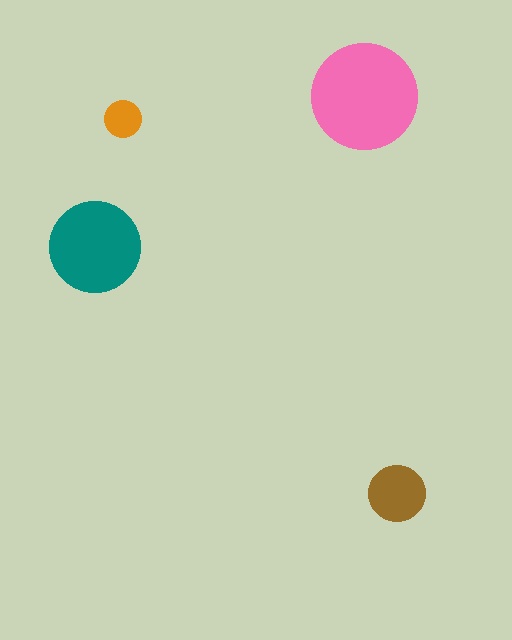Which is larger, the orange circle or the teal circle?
The teal one.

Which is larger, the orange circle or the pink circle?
The pink one.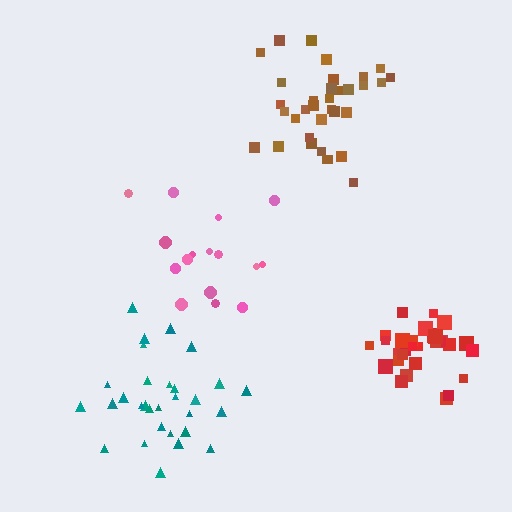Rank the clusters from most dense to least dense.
red, brown, teal, pink.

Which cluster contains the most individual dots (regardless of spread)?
Brown (34).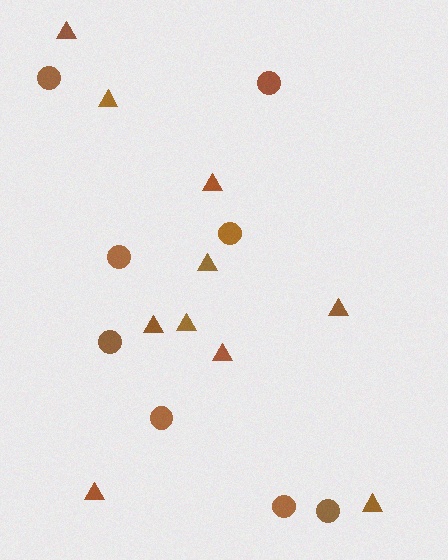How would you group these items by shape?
There are 2 groups: one group of circles (8) and one group of triangles (10).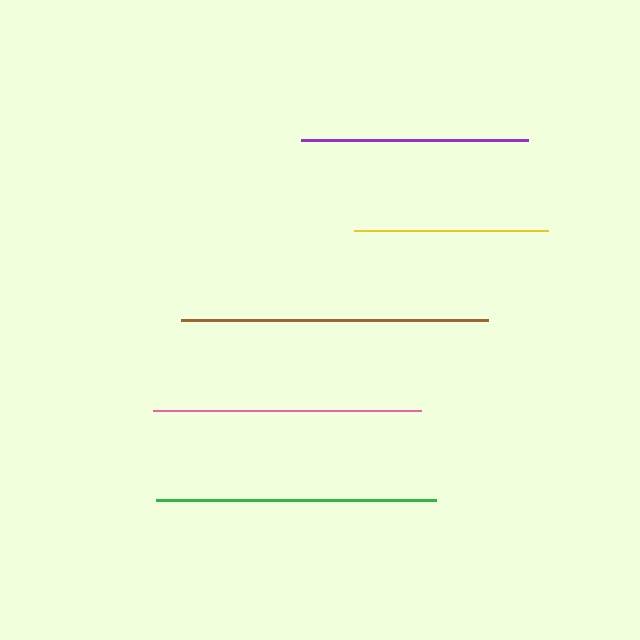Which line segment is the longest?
The brown line is the longest at approximately 307 pixels.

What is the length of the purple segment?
The purple segment is approximately 227 pixels long.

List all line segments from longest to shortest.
From longest to shortest: brown, green, pink, purple, yellow.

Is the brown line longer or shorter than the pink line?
The brown line is longer than the pink line.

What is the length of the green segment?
The green segment is approximately 280 pixels long.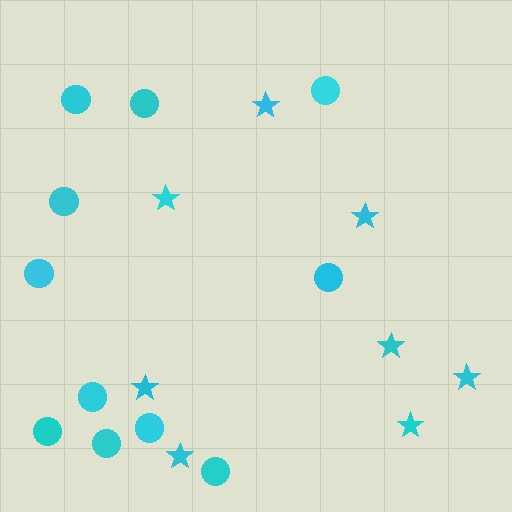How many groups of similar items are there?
There are 2 groups: one group of stars (8) and one group of circles (11).